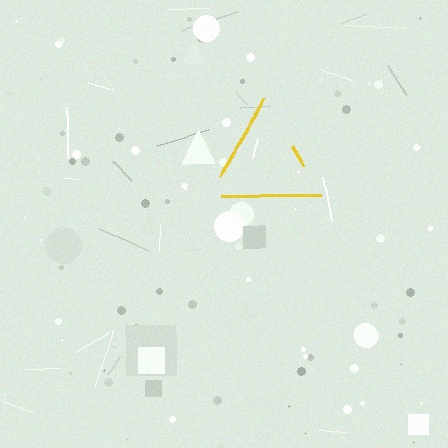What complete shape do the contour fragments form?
The contour fragments form a triangle.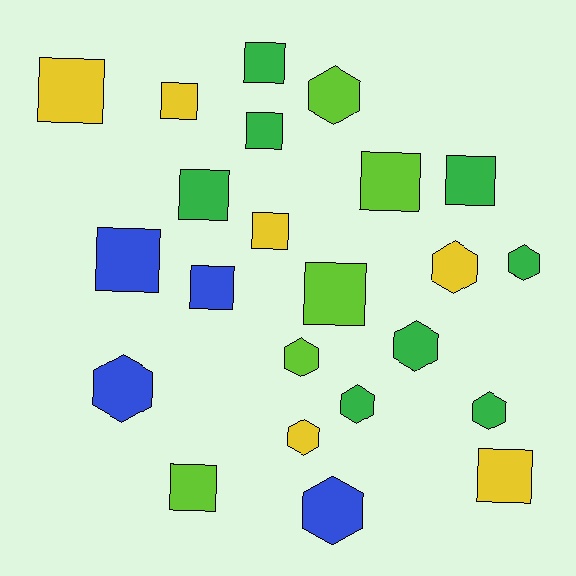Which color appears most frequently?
Green, with 8 objects.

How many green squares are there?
There are 4 green squares.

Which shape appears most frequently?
Square, with 13 objects.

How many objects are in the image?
There are 23 objects.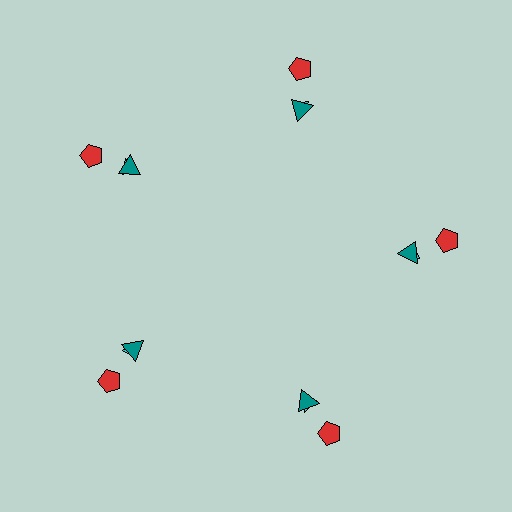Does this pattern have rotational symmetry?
Yes, this pattern has 5-fold rotational symmetry. It looks the same after rotating 72 degrees around the center.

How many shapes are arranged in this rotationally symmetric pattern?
There are 15 shapes, arranged in 5 groups of 3.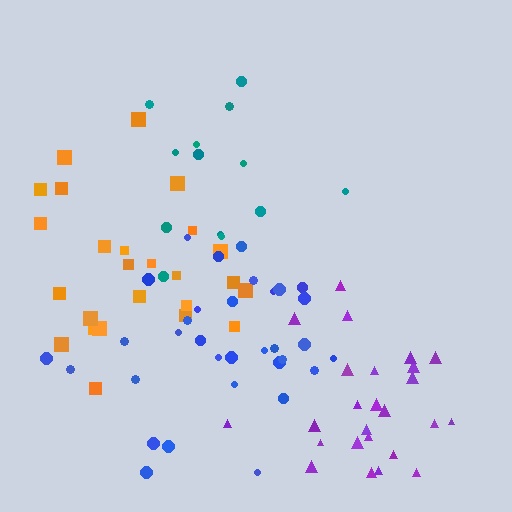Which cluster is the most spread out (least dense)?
Teal.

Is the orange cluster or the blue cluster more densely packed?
Blue.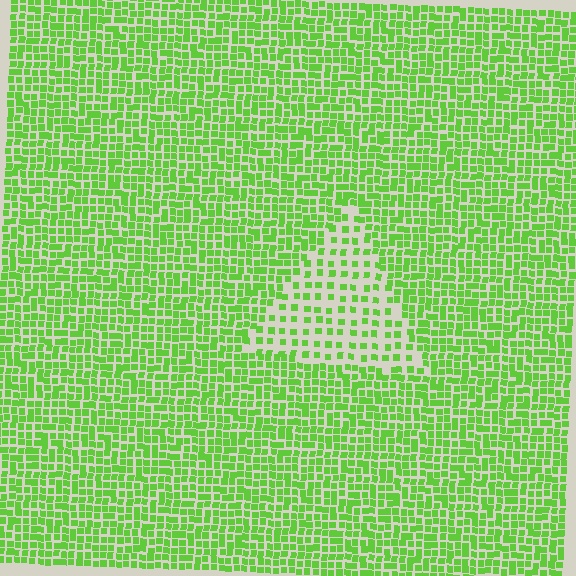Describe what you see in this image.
The image contains small lime elements arranged at two different densities. A triangle-shaped region is visible where the elements are less densely packed than the surrounding area.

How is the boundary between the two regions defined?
The boundary is defined by a change in element density (approximately 2.2x ratio). All elements are the same color, size, and shape.